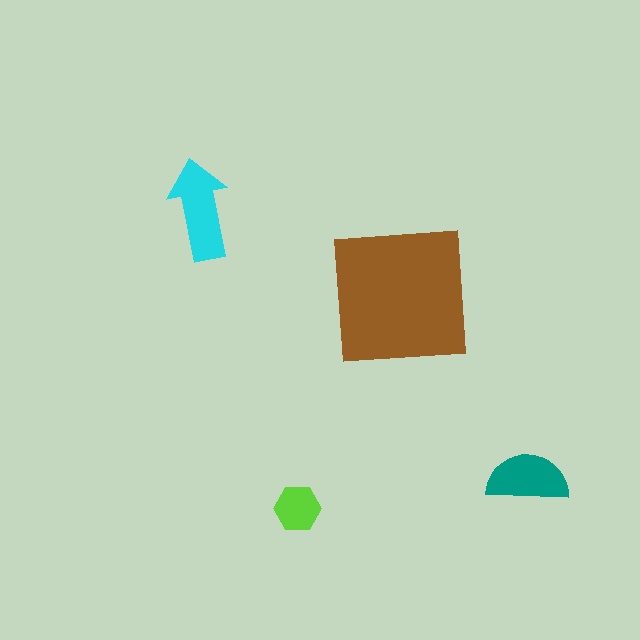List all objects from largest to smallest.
The brown square, the cyan arrow, the teal semicircle, the lime hexagon.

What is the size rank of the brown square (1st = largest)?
1st.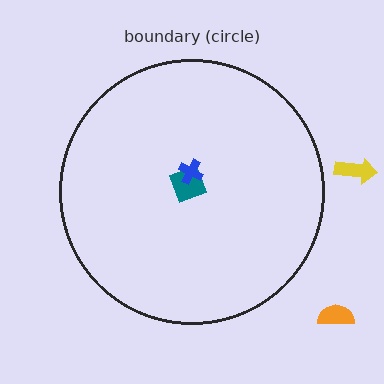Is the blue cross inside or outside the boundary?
Inside.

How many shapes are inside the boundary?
2 inside, 2 outside.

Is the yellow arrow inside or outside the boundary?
Outside.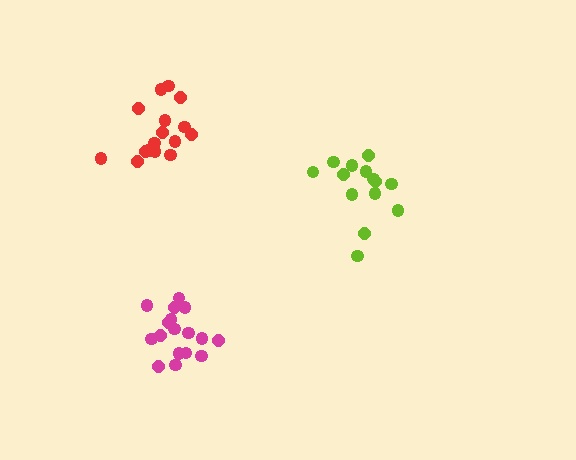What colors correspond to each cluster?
The clusters are colored: lime, red, magenta.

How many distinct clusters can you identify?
There are 3 distinct clusters.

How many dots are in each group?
Group 1: 14 dots, Group 2: 16 dots, Group 3: 17 dots (47 total).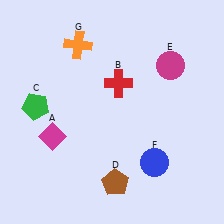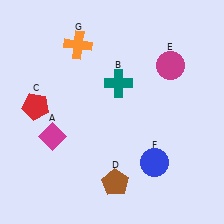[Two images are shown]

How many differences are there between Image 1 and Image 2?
There are 2 differences between the two images.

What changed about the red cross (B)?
In Image 1, B is red. In Image 2, it changed to teal.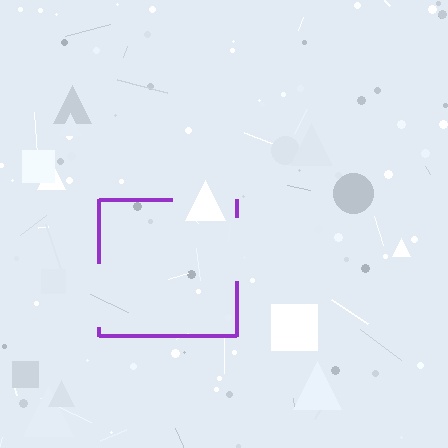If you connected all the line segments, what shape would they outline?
They would outline a square.